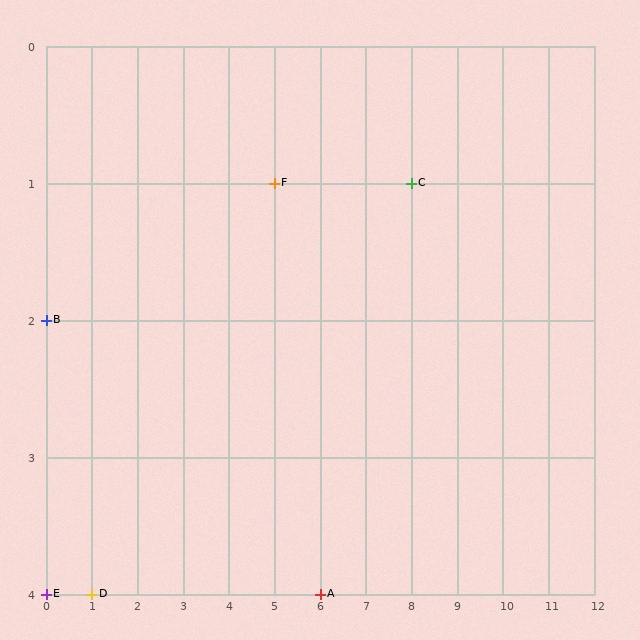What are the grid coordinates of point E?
Point E is at grid coordinates (0, 4).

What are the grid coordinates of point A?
Point A is at grid coordinates (6, 4).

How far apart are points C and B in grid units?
Points C and B are 8 columns and 1 row apart (about 8.1 grid units diagonally).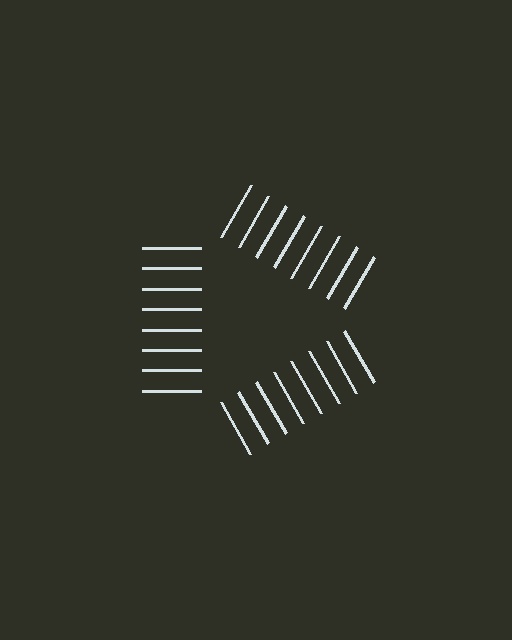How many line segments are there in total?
24 — 8 along each of the 3 edges.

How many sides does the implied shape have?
3 sides — the line-ends trace a triangle.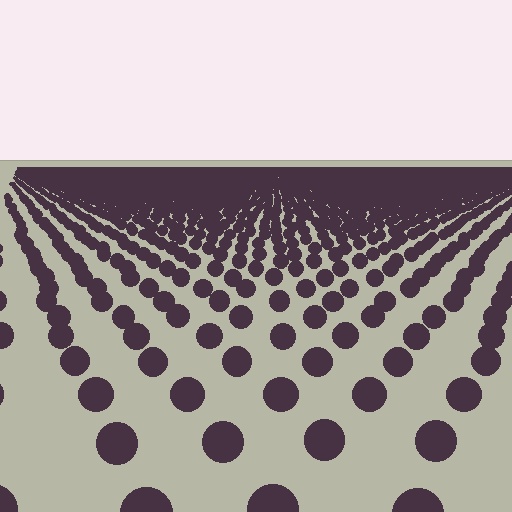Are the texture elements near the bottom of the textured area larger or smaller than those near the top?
Larger. Near the bottom, elements are closer to the viewer and appear at a bigger on-screen size.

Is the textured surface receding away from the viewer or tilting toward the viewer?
The surface is receding away from the viewer. Texture elements get smaller and denser toward the top.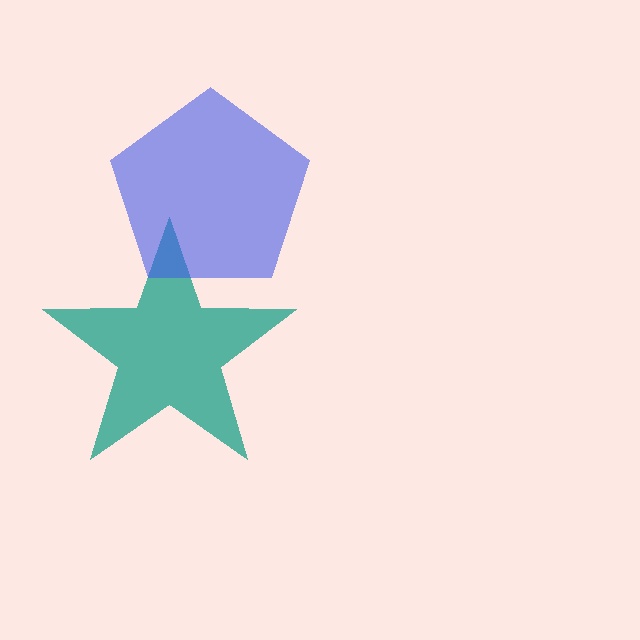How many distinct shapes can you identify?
There are 2 distinct shapes: a teal star, a blue pentagon.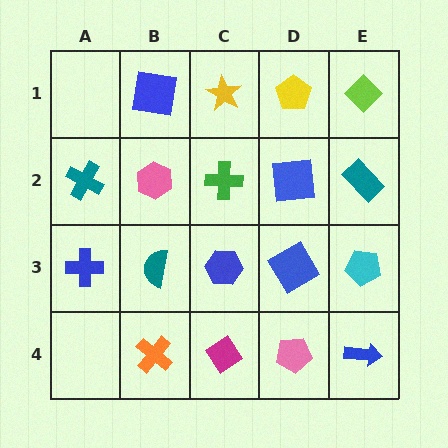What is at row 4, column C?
A magenta diamond.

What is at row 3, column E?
A cyan pentagon.